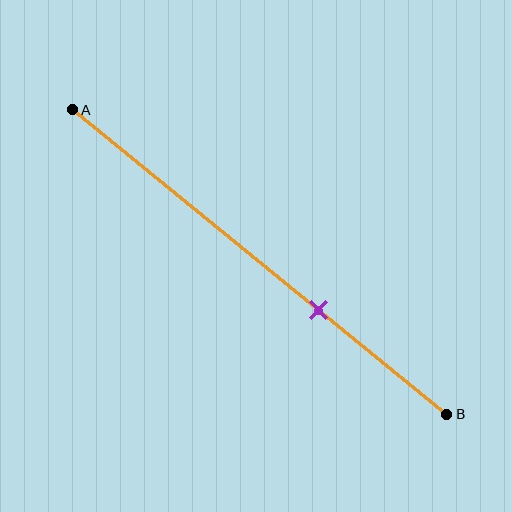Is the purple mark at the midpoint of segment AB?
No, the mark is at about 65% from A, not at the 50% midpoint.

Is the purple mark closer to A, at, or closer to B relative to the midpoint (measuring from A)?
The purple mark is closer to point B than the midpoint of segment AB.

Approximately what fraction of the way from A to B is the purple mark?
The purple mark is approximately 65% of the way from A to B.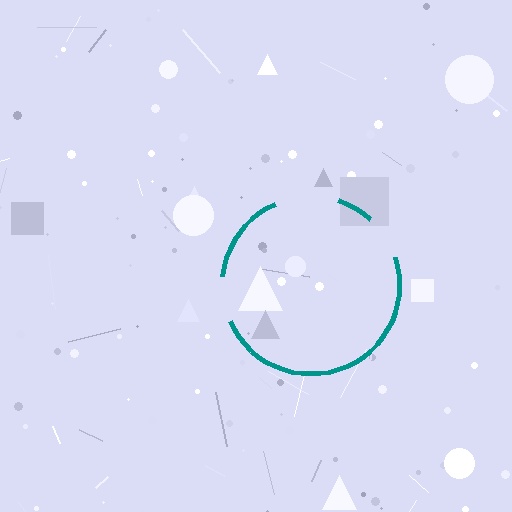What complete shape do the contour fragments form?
The contour fragments form a circle.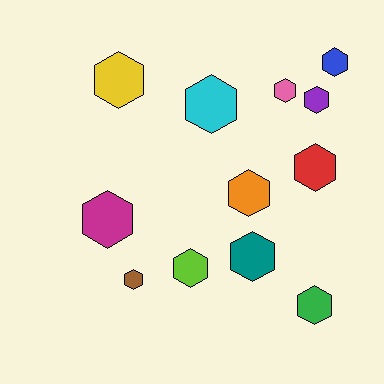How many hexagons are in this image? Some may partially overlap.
There are 12 hexagons.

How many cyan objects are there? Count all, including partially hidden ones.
There is 1 cyan object.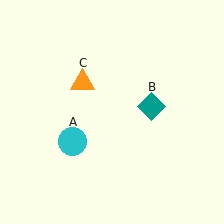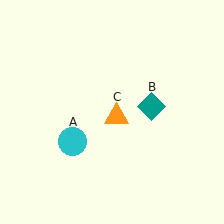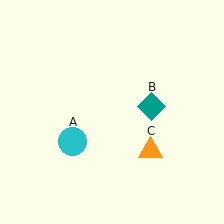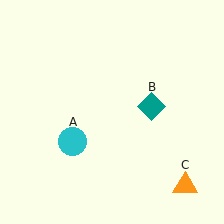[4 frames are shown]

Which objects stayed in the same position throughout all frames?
Cyan circle (object A) and teal diamond (object B) remained stationary.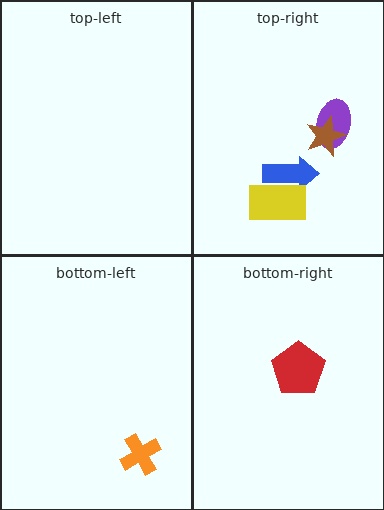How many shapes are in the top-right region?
4.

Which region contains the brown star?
The top-right region.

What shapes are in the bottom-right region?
The red pentagon.